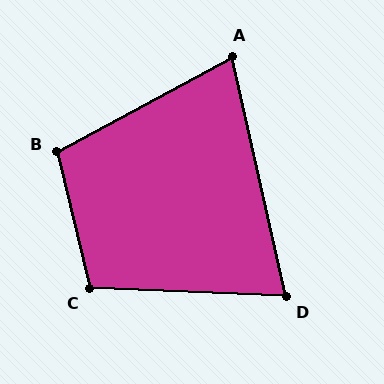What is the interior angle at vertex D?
Approximately 75 degrees (acute).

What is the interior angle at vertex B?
Approximately 105 degrees (obtuse).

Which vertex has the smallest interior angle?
A, at approximately 74 degrees.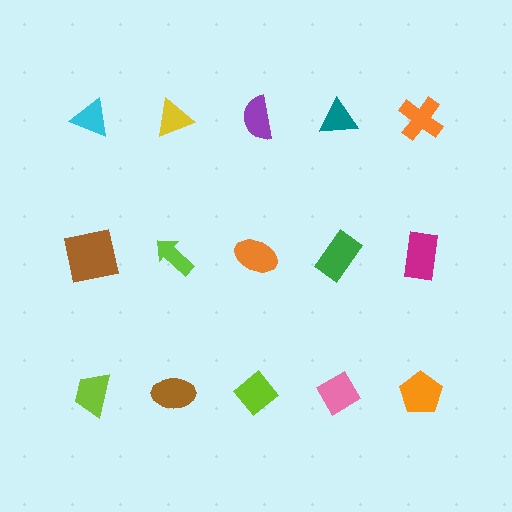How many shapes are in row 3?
5 shapes.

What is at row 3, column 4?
A pink diamond.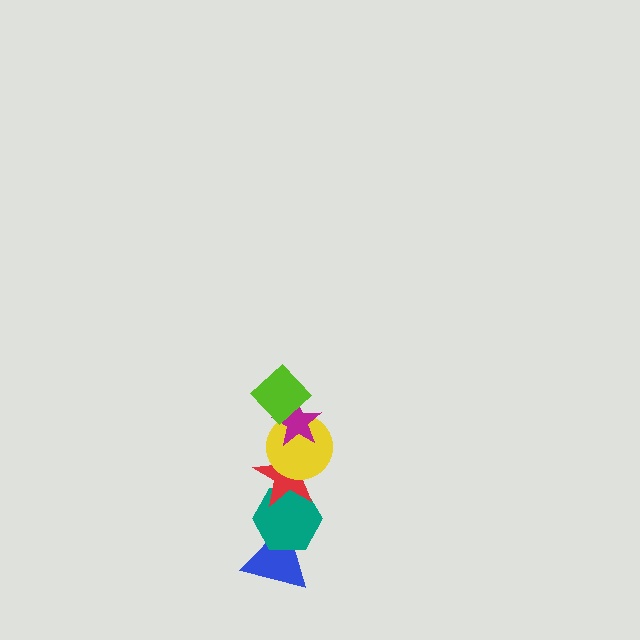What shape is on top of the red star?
The yellow circle is on top of the red star.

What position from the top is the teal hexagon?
The teal hexagon is 5th from the top.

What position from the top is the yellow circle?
The yellow circle is 3rd from the top.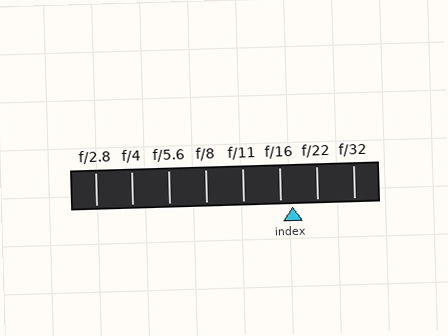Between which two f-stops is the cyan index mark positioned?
The index mark is between f/16 and f/22.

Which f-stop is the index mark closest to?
The index mark is closest to f/16.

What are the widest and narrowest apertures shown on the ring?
The widest aperture shown is f/2.8 and the narrowest is f/32.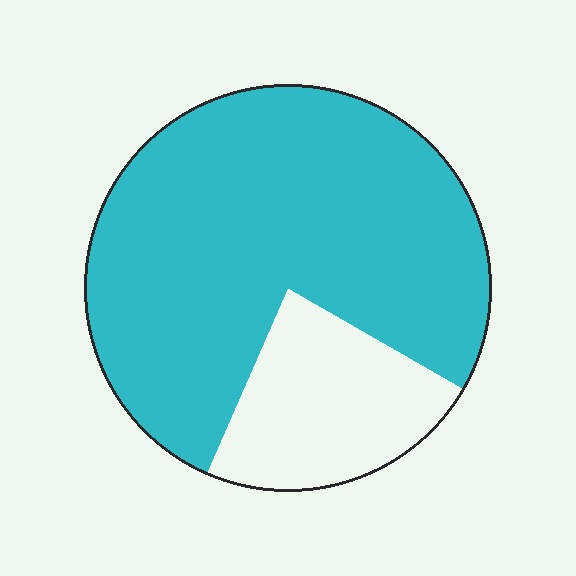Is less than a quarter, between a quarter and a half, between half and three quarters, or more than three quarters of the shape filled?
More than three quarters.